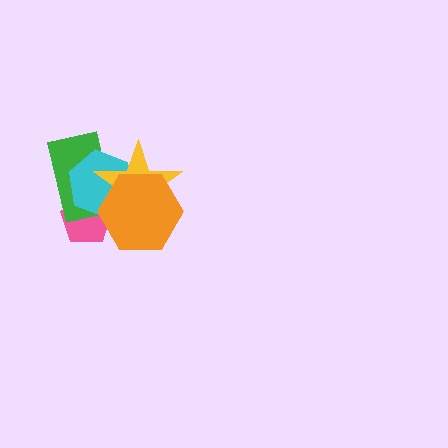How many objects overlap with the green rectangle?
4 objects overlap with the green rectangle.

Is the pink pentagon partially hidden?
Yes, it is partially covered by another shape.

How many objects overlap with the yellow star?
4 objects overlap with the yellow star.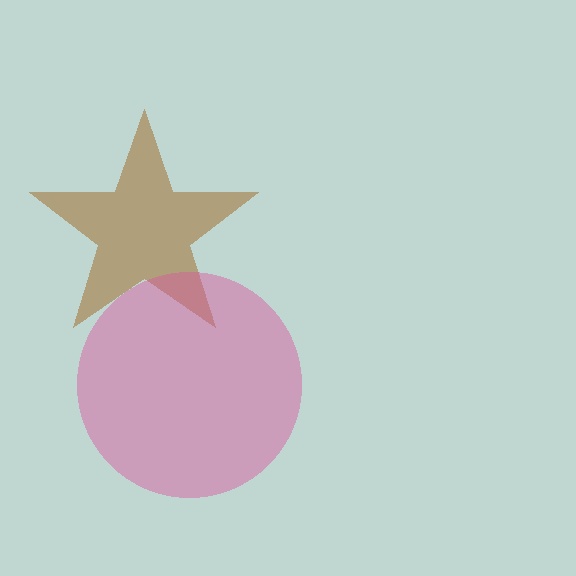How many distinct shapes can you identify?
There are 2 distinct shapes: a brown star, a pink circle.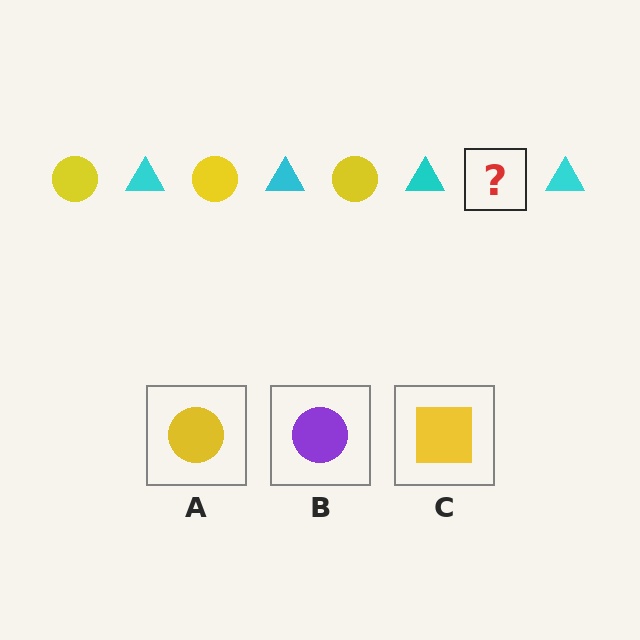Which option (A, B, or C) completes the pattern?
A.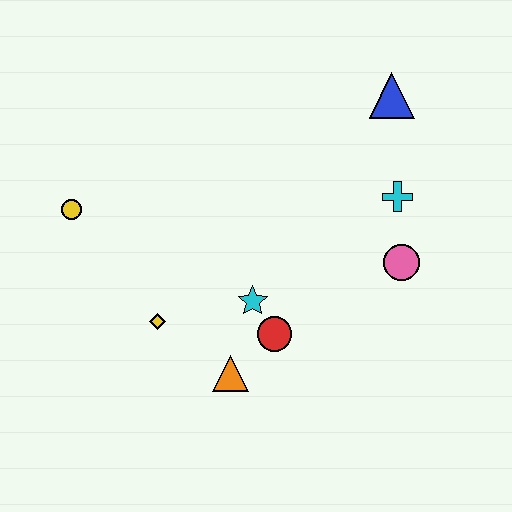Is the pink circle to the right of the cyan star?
Yes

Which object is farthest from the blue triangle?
The yellow circle is farthest from the blue triangle.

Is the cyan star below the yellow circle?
Yes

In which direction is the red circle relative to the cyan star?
The red circle is below the cyan star.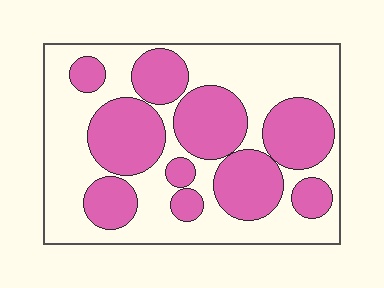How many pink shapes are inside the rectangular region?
10.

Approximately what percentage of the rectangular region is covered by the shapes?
Approximately 45%.